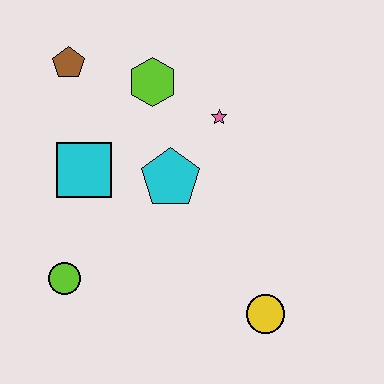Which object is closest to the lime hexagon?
The pink star is closest to the lime hexagon.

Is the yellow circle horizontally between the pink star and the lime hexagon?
No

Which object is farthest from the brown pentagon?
The yellow circle is farthest from the brown pentagon.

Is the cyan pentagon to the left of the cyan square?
No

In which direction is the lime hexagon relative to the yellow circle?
The lime hexagon is above the yellow circle.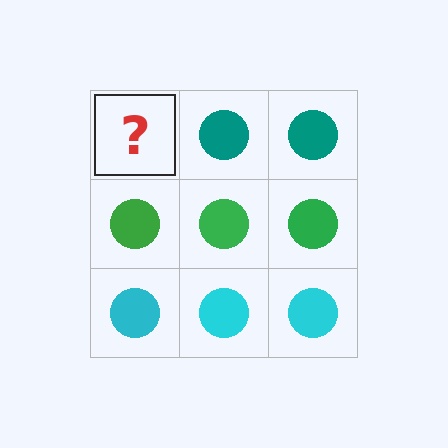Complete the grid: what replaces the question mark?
The question mark should be replaced with a teal circle.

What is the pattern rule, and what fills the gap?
The rule is that each row has a consistent color. The gap should be filled with a teal circle.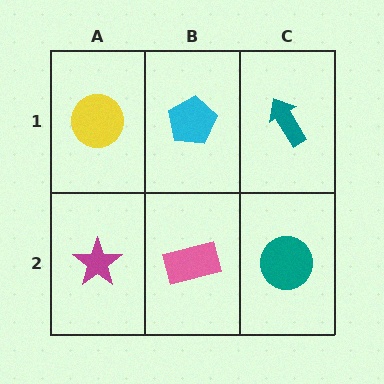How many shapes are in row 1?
3 shapes.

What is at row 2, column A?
A magenta star.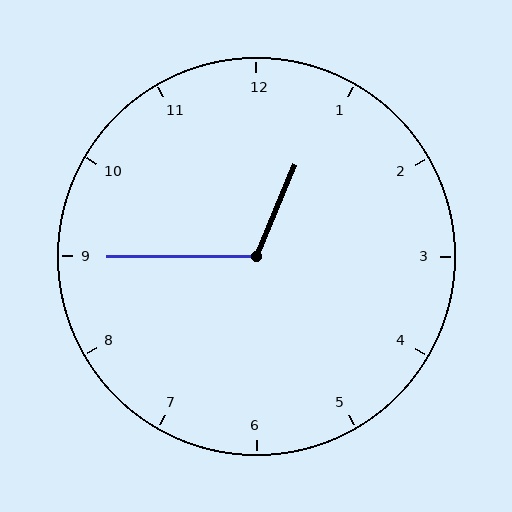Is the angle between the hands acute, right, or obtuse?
It is obtuse.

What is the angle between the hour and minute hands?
Approximately 112 degrees.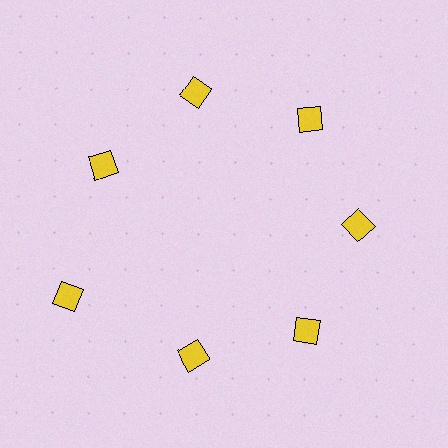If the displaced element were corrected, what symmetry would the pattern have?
It would have 7-fold rotational symmetry — the pattern would map onto itself every 51 degrees.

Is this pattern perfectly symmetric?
No. The 7 yellow diamonds are arranged in a ring, but one element near the 8 o'clock position is pushed outward from the center, breaking the 7-fold rotational symmetry.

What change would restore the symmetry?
The symmetry would be restored by moving it inward, back onto the ring so that all 7 diamonds sit at equal angles and equal distance from the center.